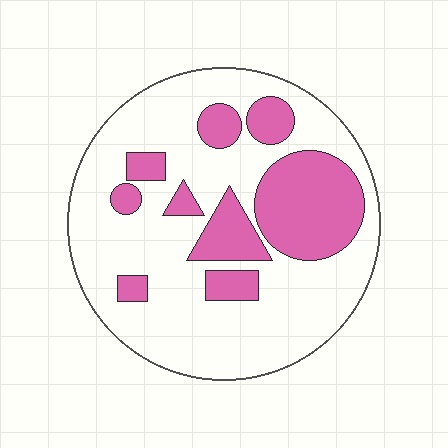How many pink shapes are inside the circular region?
9.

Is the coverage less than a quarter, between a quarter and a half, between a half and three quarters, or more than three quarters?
Between a quarter and a half.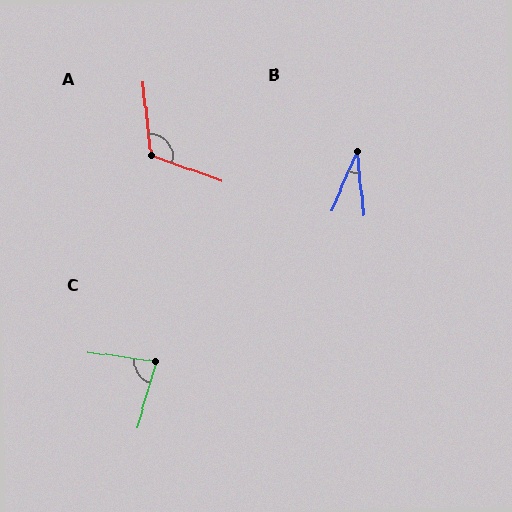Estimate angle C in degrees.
Approximately 81 degrees.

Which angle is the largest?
A, at approximately 116 degrees.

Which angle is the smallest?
B, at approximately 29 degrees.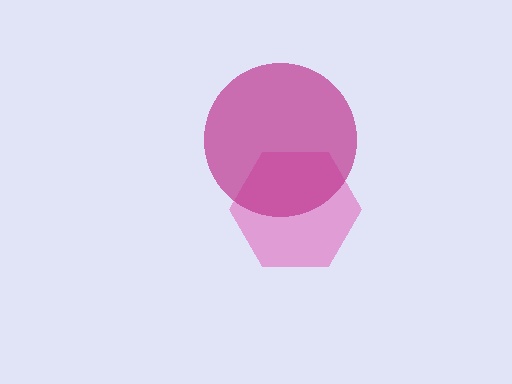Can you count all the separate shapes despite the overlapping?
Yes, there are 2 separate shapes.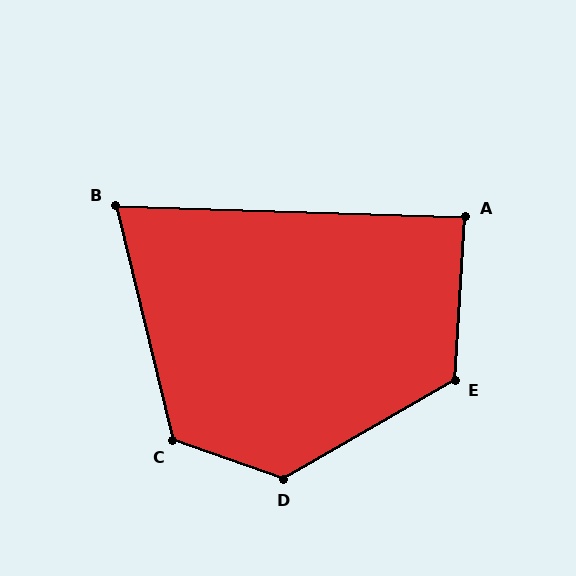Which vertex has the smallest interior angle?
B, at approximately 75 degrees.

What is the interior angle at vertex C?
Approximately 123 degrees (obtuse).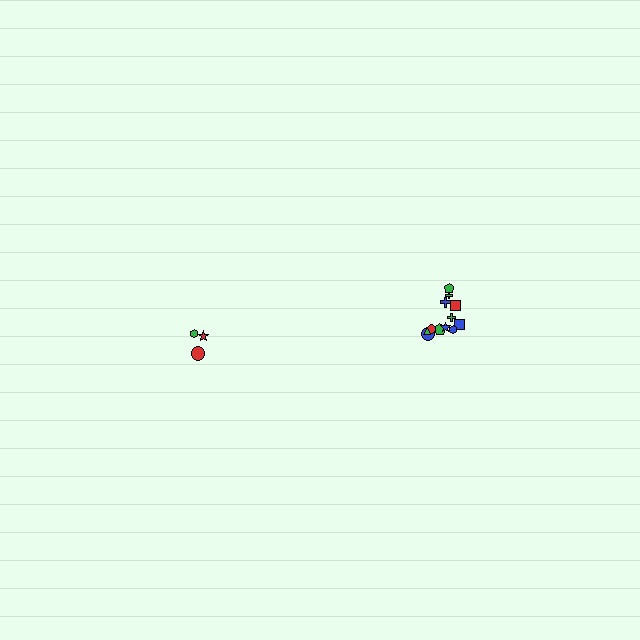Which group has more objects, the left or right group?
The right group.